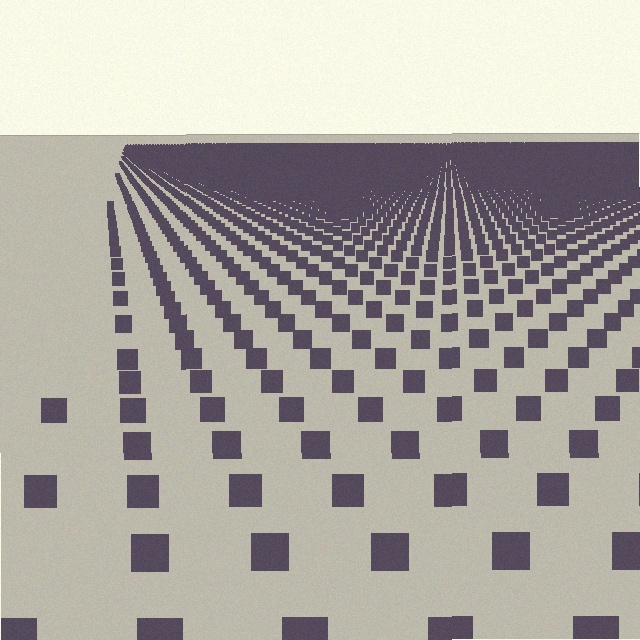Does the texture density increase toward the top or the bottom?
Density increases toward the top.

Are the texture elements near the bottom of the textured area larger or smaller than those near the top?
Larger. Near the bottom, elements are closer to the viewer and appear at a bigger on-screen size.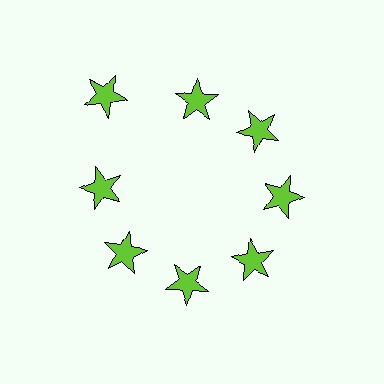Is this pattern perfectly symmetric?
No. The 8 lime stars are arranged in a ring, but one element near the 10 o'clock position is pushed outward from the center, breaking the 8-fold rotational symmetry.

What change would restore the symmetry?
The symmetry would be restored by moving it inward, back onto the ring so that all 8 stars sit at equal angles and equal distance from the center.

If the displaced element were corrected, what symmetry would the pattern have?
It would have 8-fold rotational symmetry — the pattern would map onto itself every 45 degrees.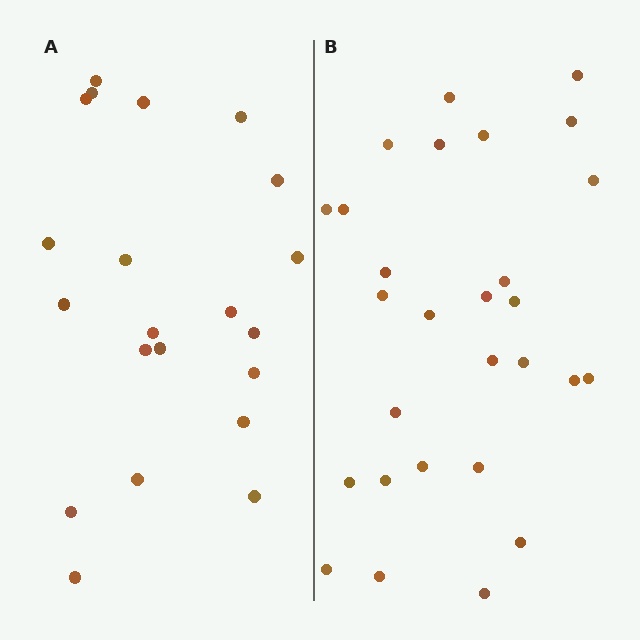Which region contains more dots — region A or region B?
Region B (the right region) has more dots.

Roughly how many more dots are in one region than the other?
Region B has roughly 8 or so more dots than region A.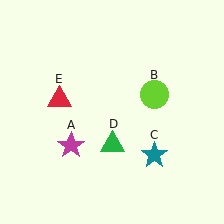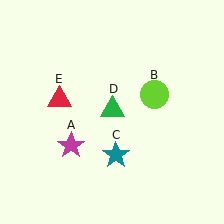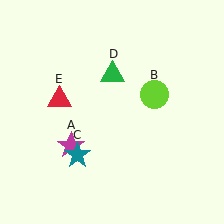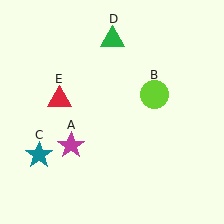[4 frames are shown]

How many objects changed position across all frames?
2 objects changed position: teal star (object C), green triangle (object D).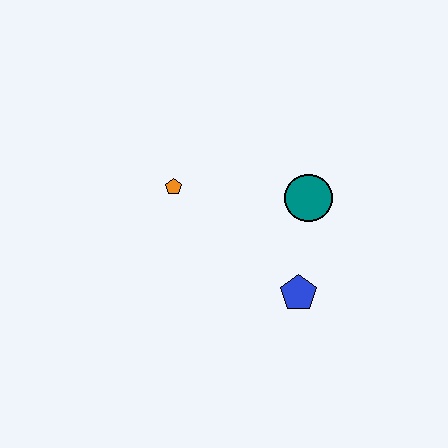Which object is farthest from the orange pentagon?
The blue pentagon is farthest from the orange pentagon.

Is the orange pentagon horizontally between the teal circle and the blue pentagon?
No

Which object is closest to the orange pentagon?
The teal circle is closest to the orange pentagon.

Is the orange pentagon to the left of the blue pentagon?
Yes